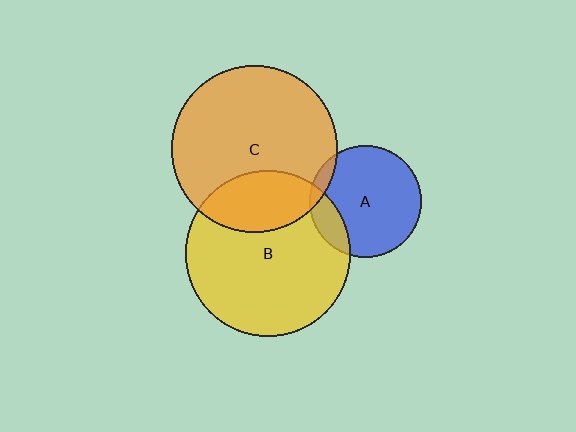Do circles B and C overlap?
Yes.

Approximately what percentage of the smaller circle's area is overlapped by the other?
Approximately 25%.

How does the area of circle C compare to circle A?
Approximately 2.2 times.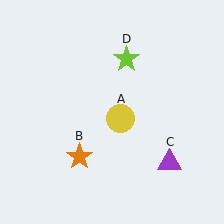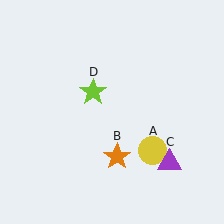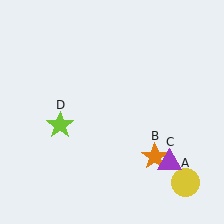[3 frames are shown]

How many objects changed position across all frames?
3 objects changed position: yellow circle (object A), orange star (object B), lime star (object D).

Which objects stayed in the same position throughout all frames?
Purple triangle (object C) remained stationary.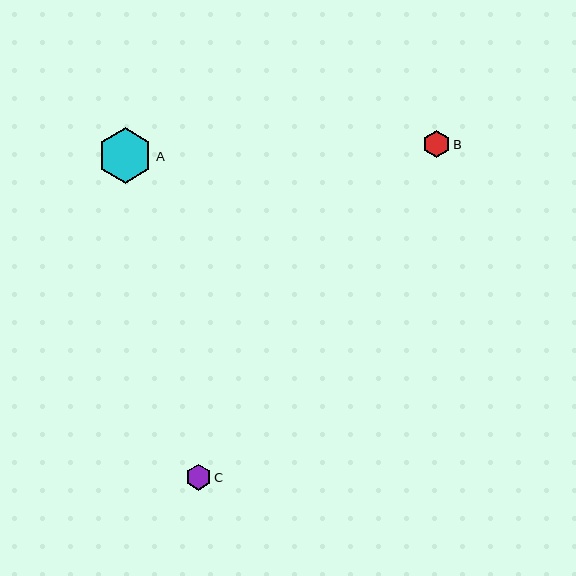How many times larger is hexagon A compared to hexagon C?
Hexagon A is approximately 2.1 times the size of hexagon C.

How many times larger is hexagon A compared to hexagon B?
Hexagon A is approximately 2.0 times the size of hexagon B.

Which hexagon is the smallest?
Hexagon C is the smallest with a size of approximately 26 pixels.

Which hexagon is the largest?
Hexagon A is the largest with a size of approximately 55 pixels.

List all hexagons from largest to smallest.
From largest to smallest: A, B, C.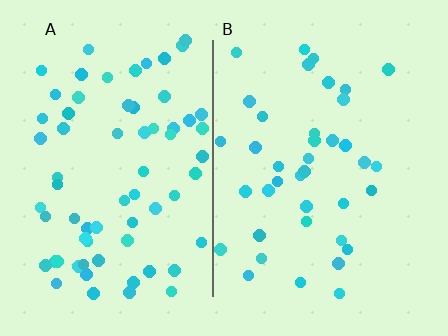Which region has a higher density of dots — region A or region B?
A (the left).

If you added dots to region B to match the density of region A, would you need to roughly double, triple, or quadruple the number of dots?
Approximately double.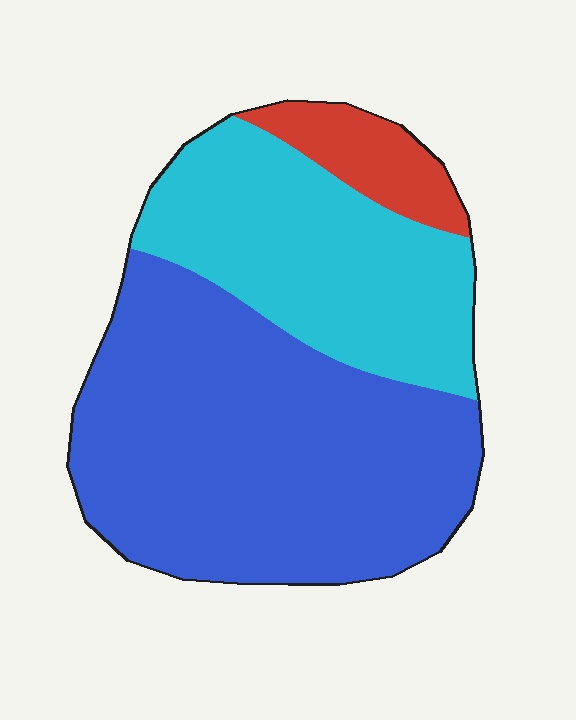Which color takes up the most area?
Blue, at roughly 60%.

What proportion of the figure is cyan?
Cyan takes up about one third (1/3) of the figure.